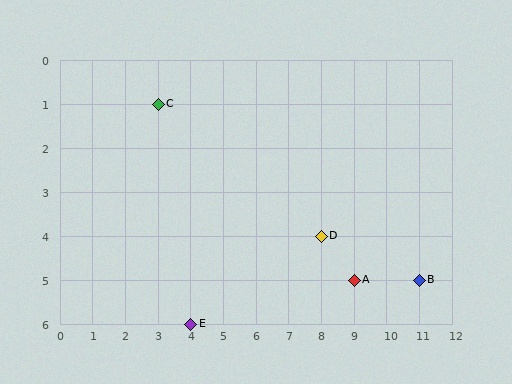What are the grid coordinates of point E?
Point E is at grid coordinates (4, 6).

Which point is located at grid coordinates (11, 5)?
Point B is at (11, 5).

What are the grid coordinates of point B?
Point B is at grid coordinates (11, 5).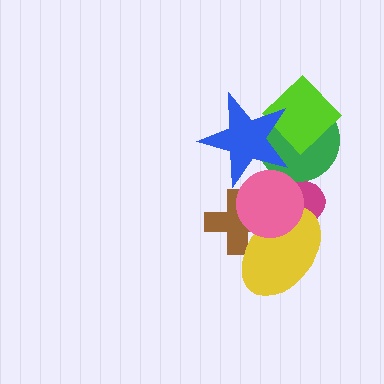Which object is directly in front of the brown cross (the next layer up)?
The magenta ellipse is directly in front of the brown cross.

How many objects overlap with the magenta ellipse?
5 objects overlap with the magenta ellipse.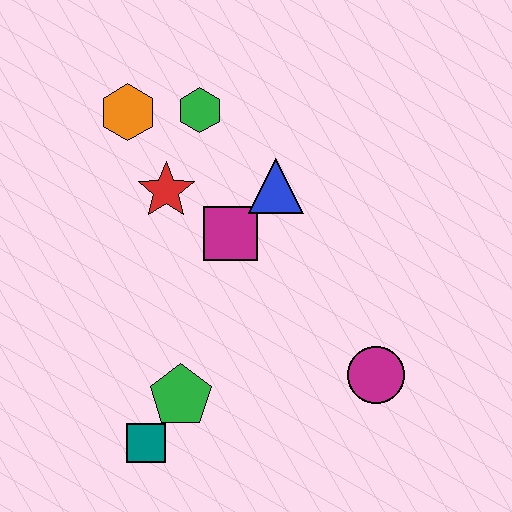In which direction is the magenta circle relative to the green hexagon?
The magenta circle is below the green hexagon.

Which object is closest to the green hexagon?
The orange hexagon is closest to the green hexagon.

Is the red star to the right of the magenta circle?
No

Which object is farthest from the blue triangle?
The teal square is farthest from the blue triangle.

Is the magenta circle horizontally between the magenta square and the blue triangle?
No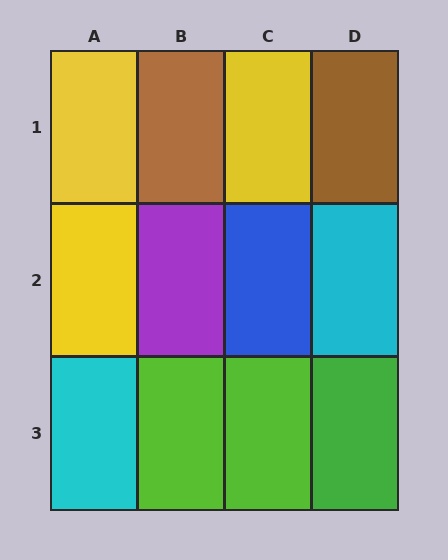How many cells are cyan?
2 cells are cyan.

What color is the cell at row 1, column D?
Brown.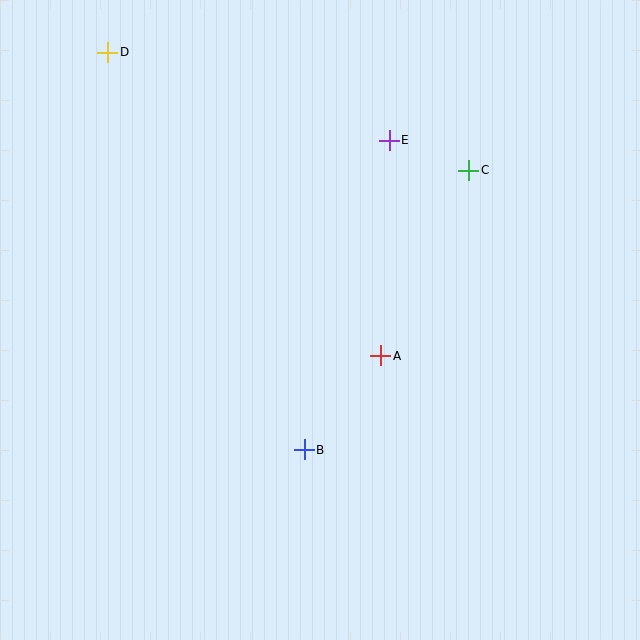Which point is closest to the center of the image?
Point A at (381, 356) is closest to the center.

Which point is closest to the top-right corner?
Point C is closest to the top-right corner.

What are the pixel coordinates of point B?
Point B is at (304, 450).